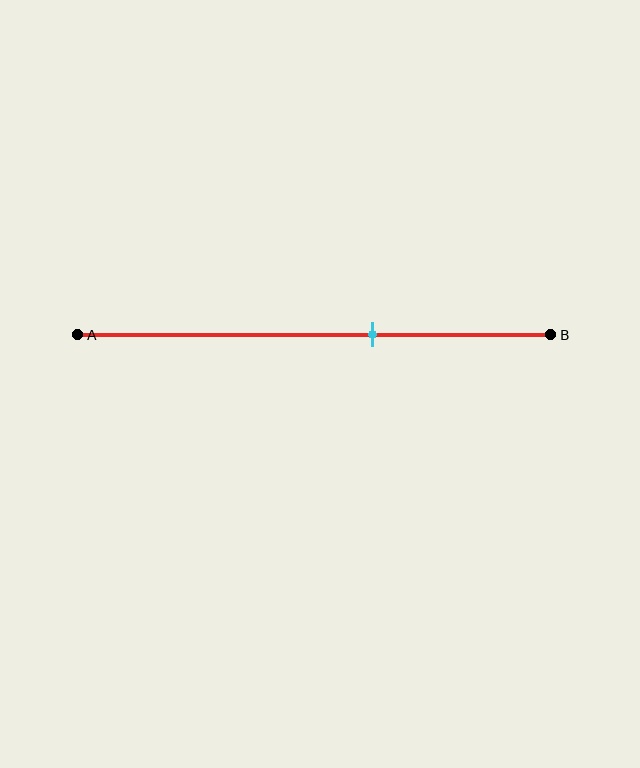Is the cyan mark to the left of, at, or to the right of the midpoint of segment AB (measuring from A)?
The cyan mark is to the right of the midpoint of segment AB.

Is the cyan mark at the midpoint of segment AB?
No, the mark is at about 60% from A, not at the 50% midpoint.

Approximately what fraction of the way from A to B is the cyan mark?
The cyan mark is approximately 60% of the way from A to B.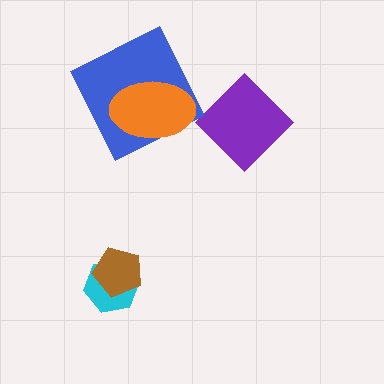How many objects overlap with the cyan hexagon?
1 object overlaps with the cyan hexagon.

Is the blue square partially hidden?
Yes, it is partially covered by another shape.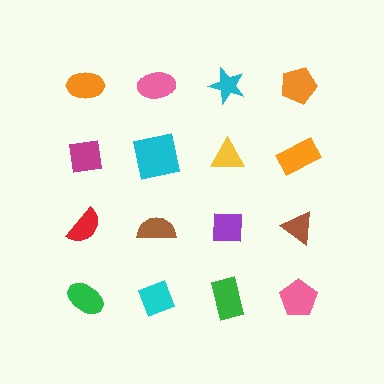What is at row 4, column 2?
A cyan diamond.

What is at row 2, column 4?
An orange rectangle.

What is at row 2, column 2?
A cyan square.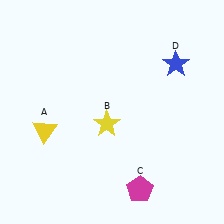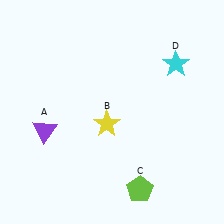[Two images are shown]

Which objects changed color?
A changed from yellow to purple. C changed from magenta to lime. D changed from blue to cyan.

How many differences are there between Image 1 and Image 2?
There are 3 differences between the two images.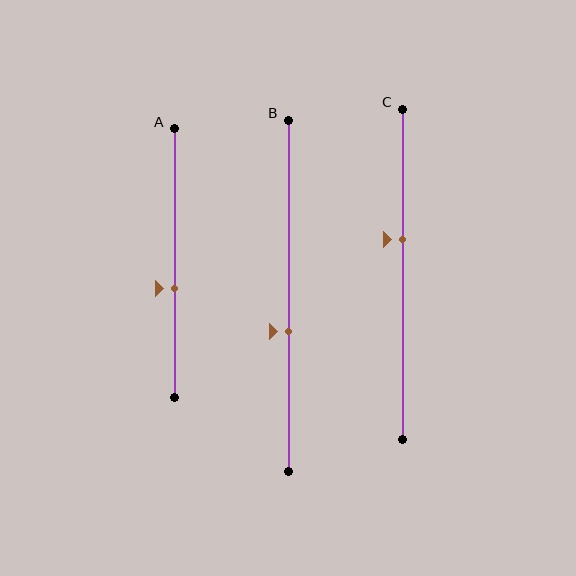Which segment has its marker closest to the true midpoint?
Segment A has its marker closest to the true midpoint.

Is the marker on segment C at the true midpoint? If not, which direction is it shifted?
No, the marker on segment C is shifted upward by about 11% of the segment length.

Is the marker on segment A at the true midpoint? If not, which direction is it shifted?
No, the marker on segment A is shifted downward by about 9% of the segment length.